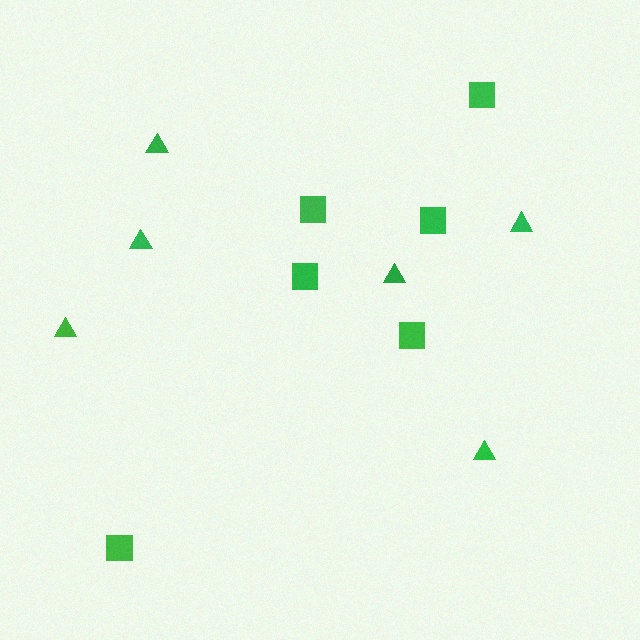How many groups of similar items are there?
There are 2 groups: one group of squares (6) and one group of triangles (6).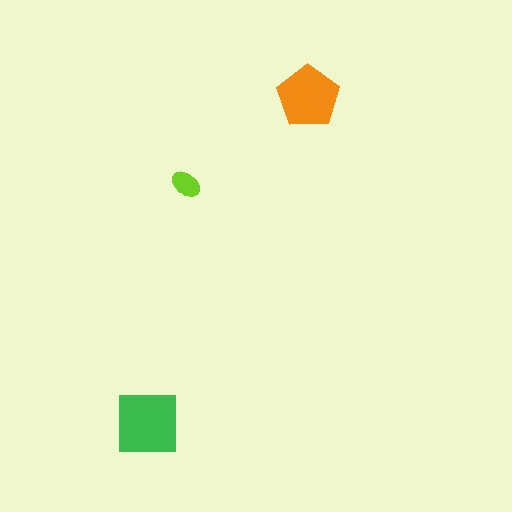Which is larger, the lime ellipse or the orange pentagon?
The orange pentagon.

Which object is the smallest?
The lime ellipse.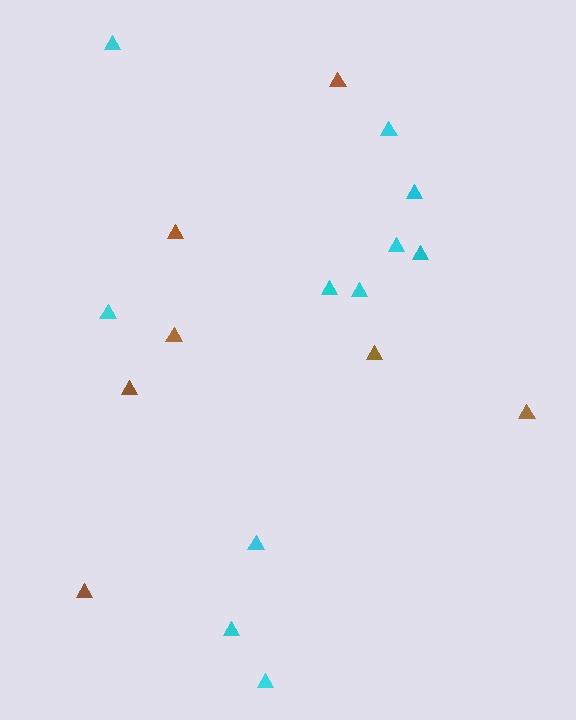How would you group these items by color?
There are 2 groups: one group of cyan triangles (11) and one group of brown triangles (7).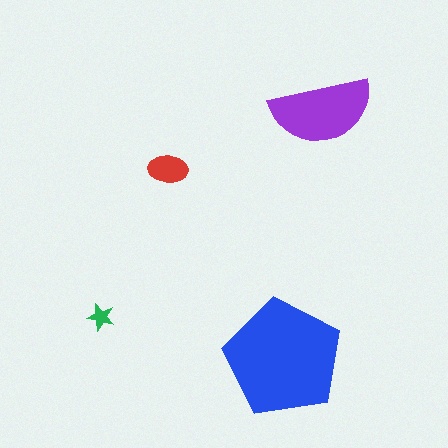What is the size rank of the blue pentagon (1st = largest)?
1st.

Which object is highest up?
The purple semicircle is topmost.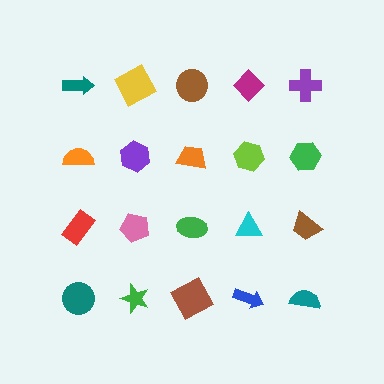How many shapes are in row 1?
5 shapes.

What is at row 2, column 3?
An orange trapezoid.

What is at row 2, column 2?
A purple hexagon.